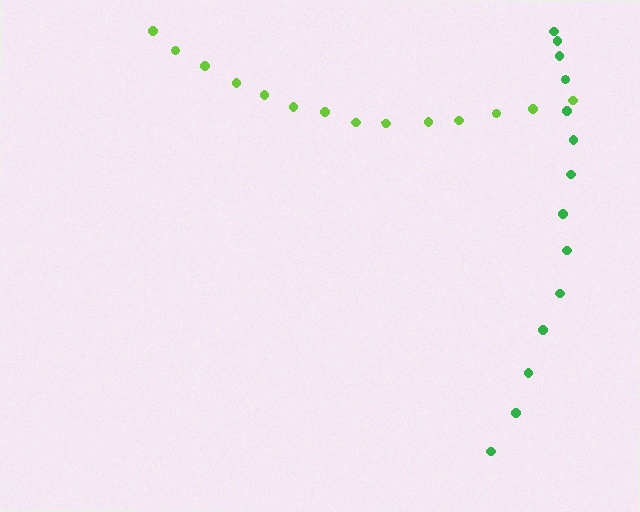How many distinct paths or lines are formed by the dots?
There are 2 distinct paths.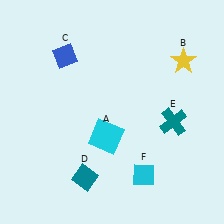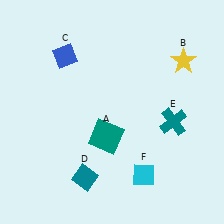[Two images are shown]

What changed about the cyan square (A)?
In Image 1, A is cyan. In Image 2, it changed to teal.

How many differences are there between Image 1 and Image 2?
There is 1 difference between the two images.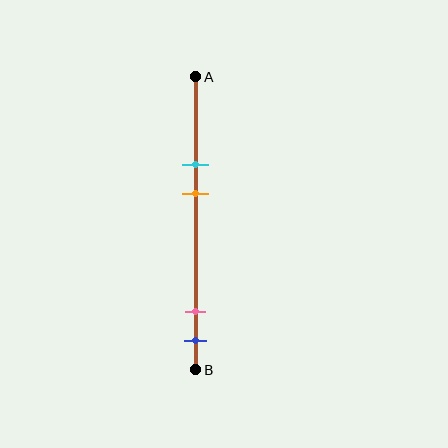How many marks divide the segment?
There are 4 marks dividing the segment.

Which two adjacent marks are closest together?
The pink and blue marks are the closest adjacent pair.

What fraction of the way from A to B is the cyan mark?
The cyan mark is approximately 30% (0.3) of the way from A to B.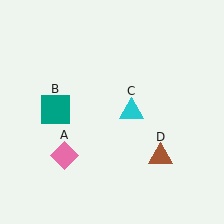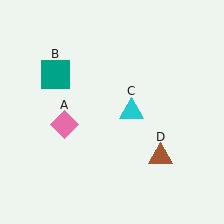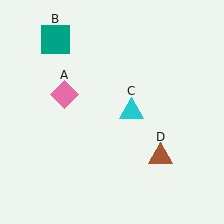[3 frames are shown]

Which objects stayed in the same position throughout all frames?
Cyan triangle (object C) and brown triangle (object D) remained stationary.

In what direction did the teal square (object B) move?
The teal square (object B) moved up.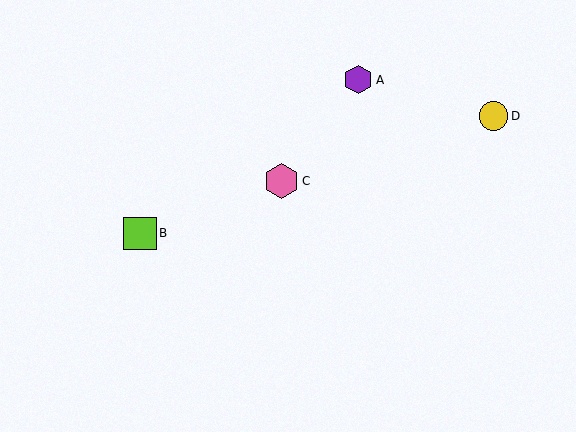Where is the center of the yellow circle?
The center of the yellow circle is at (494, 116).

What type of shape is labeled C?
Shape C is a pink hexagon.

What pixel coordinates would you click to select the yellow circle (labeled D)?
Click at (494, 116) to select the yellow circle D.